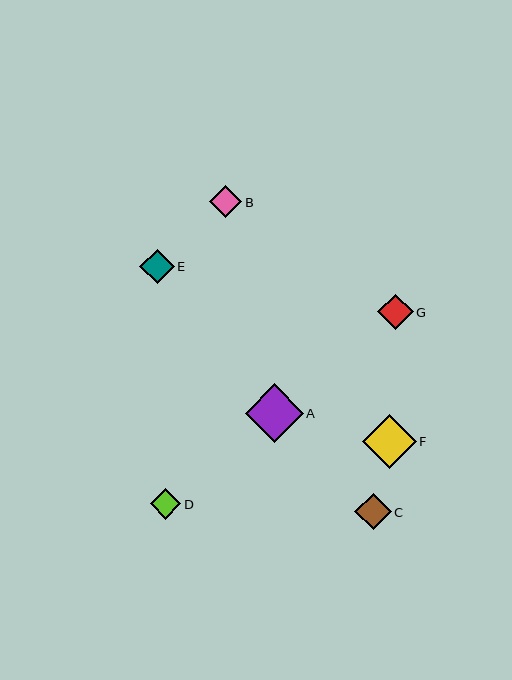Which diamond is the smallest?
Diamond D is the smallest with a size of approximately 31 pixels.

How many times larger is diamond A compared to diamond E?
Diamond A is approximately 1.7 times the size of diamond E.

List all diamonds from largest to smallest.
From largest to smallest: A, F, C, G, E, B, D.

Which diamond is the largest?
Diamond A is the largest with a size of approximately 58 pixels.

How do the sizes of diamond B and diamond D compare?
Diamond B and diamond D are approximately the same size.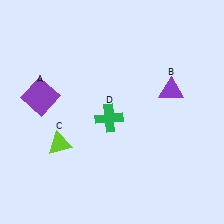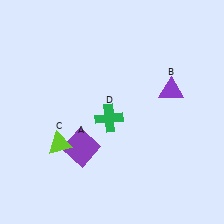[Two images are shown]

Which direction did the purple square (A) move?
The purple square (A) moved down.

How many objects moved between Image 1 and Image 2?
1 object moved between the two images.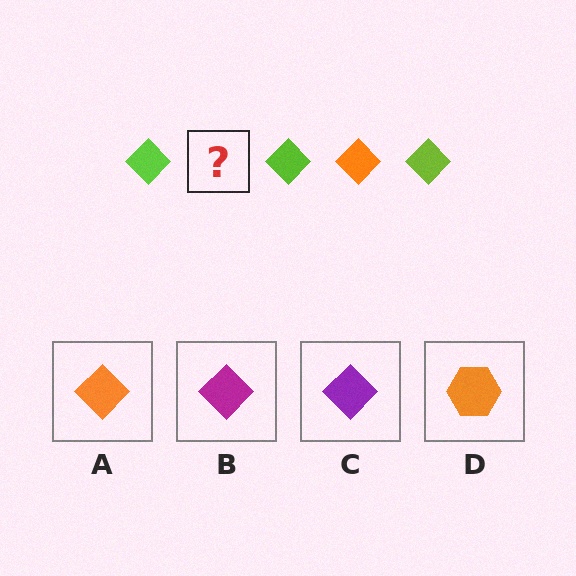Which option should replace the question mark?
Option A.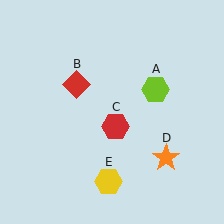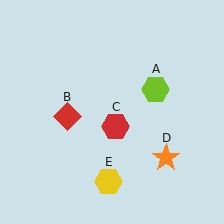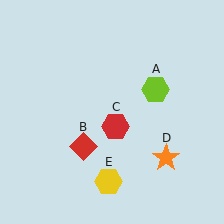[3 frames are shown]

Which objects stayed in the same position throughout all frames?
Lime hexagon (object A) and red hexagon (object C) and orange star (object D) and yellow hexagon (object E) remained stationary.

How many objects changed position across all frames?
1 object changed position: red diamond (object B).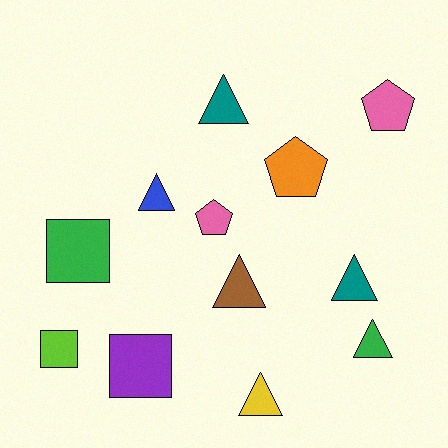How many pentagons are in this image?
There are 3 pentagons.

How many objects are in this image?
There are 12 objects.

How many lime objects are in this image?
There is 1 lime object.